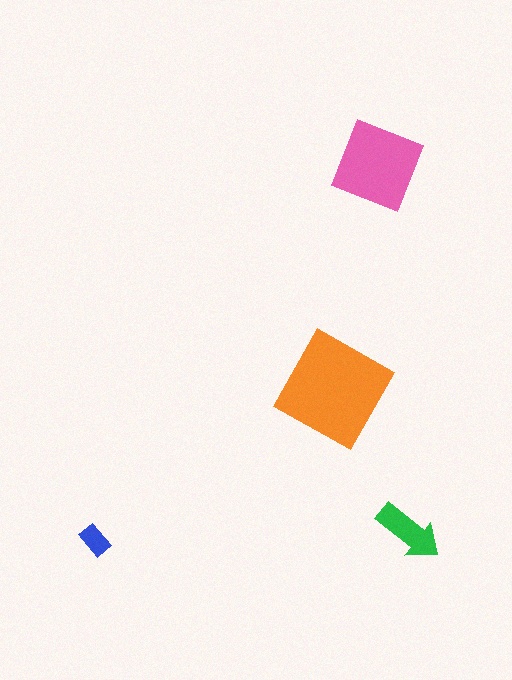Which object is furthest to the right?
The green arrow is rightmost.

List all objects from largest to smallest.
The orange square, the pink diamond, the green arrow, the blue rectangle.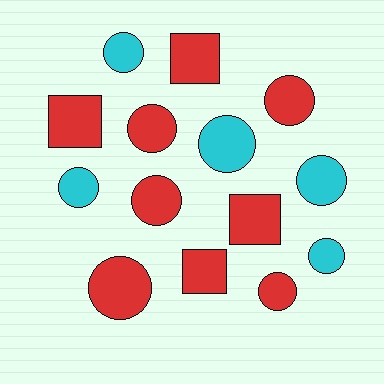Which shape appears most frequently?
Circle, with 10 objects.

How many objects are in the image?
There are 14 objects.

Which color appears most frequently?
Red, with 9 objects.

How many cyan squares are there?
There are no cyan squares.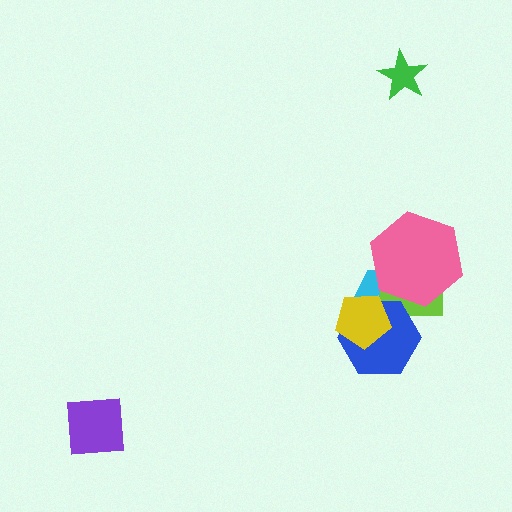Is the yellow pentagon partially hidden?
No, no other shape covers it.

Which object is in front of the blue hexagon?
The yellow pentagon is in front of the blue hexagon.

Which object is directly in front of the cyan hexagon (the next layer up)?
The lime rectangle is directly in front of the cyan hexagon.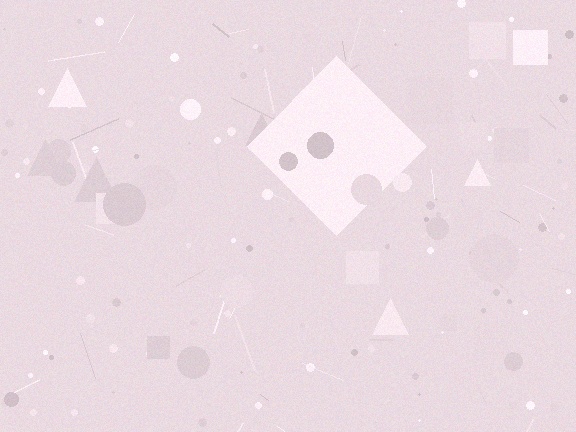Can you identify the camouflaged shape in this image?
The camouflaged shape is a diamond.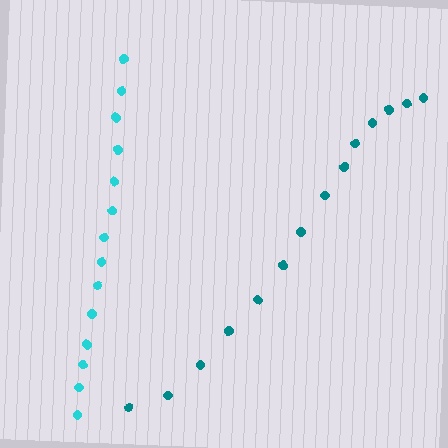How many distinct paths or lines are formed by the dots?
There are 2 distinct paths.